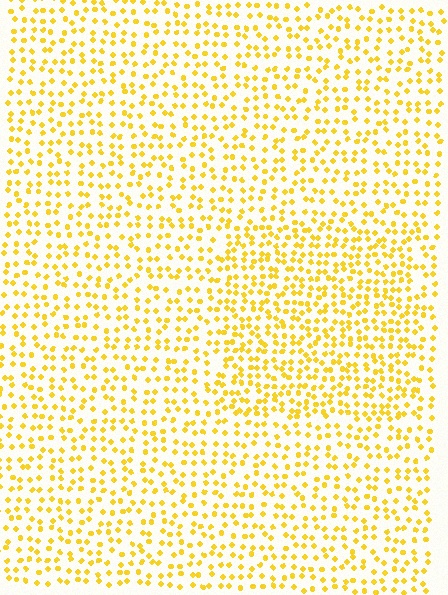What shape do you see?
I see a rectangle.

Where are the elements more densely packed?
The elements are more densely packed inside the rectangle boundary.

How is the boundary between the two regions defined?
The boundary is defined by a change in element density (approximately 1.5x ratio). All elements are the same color, size, and shape.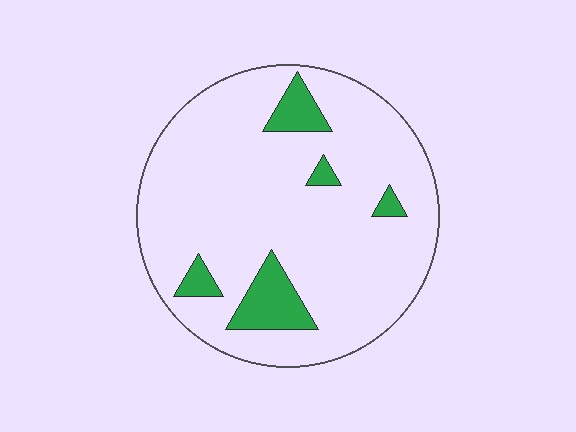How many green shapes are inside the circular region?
5.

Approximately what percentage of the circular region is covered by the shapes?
Approximately 10%.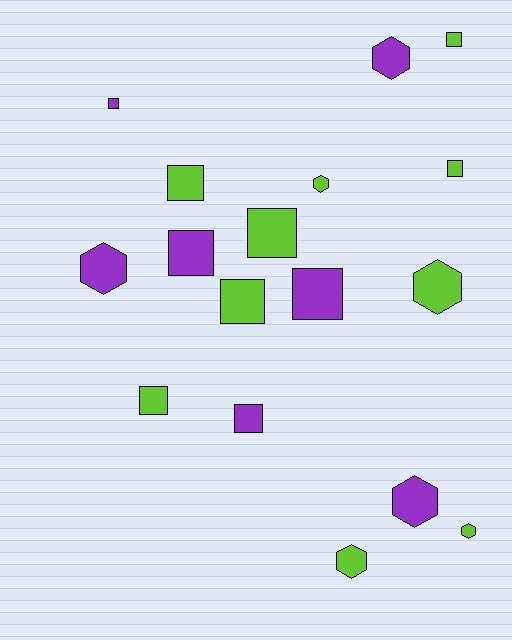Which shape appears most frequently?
Square, with 10 objects.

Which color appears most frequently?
Lime, with 10 objects.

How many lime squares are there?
There are 6 lime squares.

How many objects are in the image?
There are 17 objects.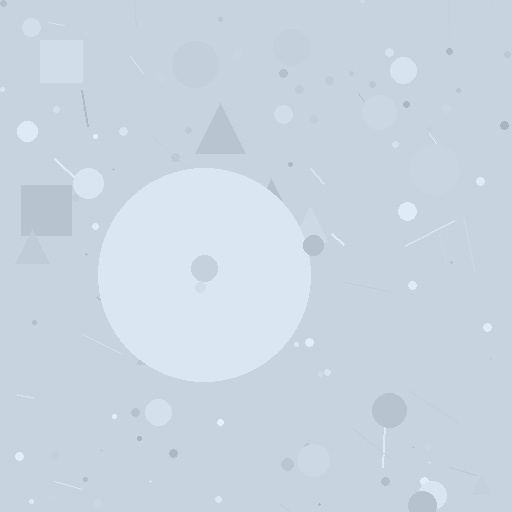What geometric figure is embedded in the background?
A circle is embedded in the background.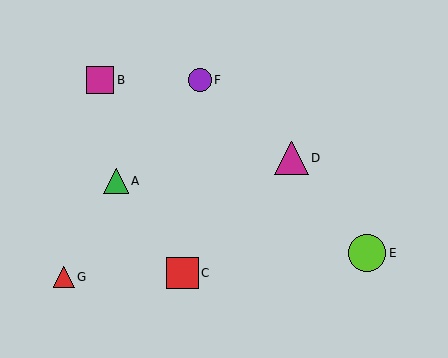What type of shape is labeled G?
Shape G is a red triangle.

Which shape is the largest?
The lime circle (labeled E) is the largest.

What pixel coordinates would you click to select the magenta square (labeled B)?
Click at (100, 80) to select the magenta square B.